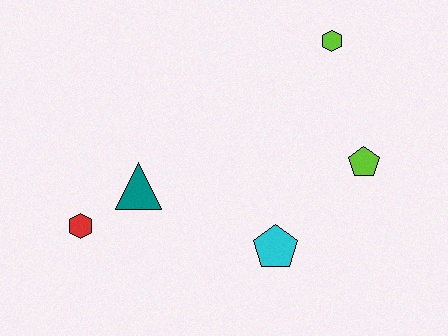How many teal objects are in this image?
There is 1 teal object.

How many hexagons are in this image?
There are 2 hexagons.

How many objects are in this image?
There are 5 objects.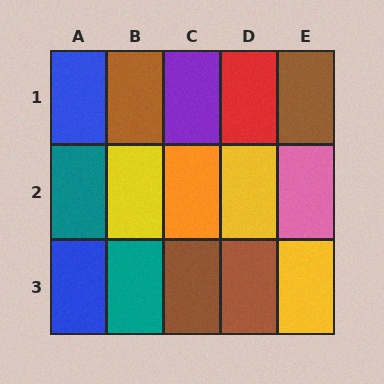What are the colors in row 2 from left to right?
Teal, yellow, orange, yellow, pink.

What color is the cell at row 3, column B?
Teal.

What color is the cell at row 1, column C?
Purple.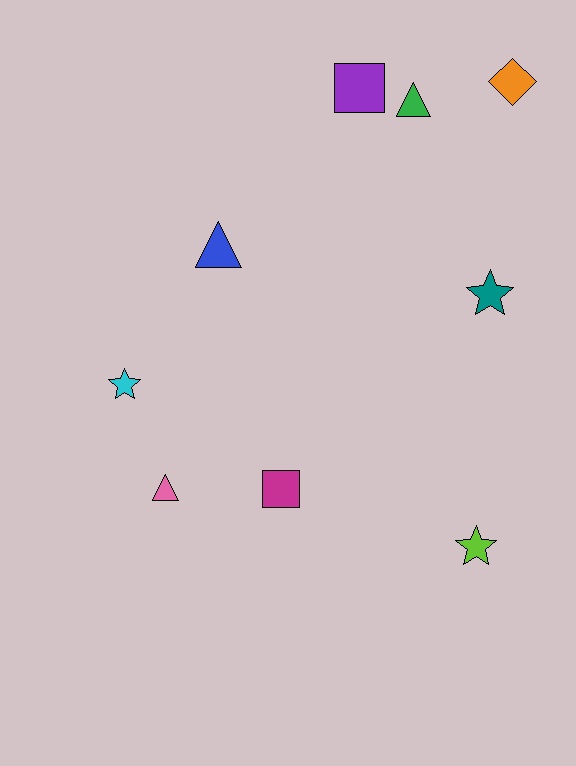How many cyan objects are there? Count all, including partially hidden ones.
There is 1 cyan object.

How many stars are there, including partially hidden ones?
There are 3 stars.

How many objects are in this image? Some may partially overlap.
There are 9 objects.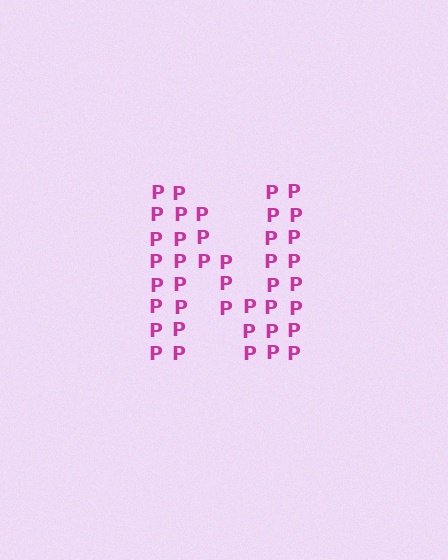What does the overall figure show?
The overall figure shows the letter N.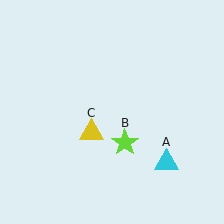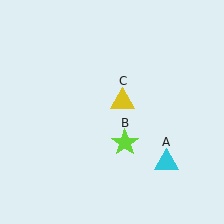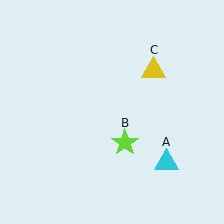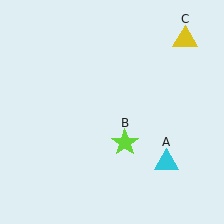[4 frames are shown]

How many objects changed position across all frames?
1 object changed position: yellow triangle (object C).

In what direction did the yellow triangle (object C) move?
The yellow triangle (object C) moved up and to the right.